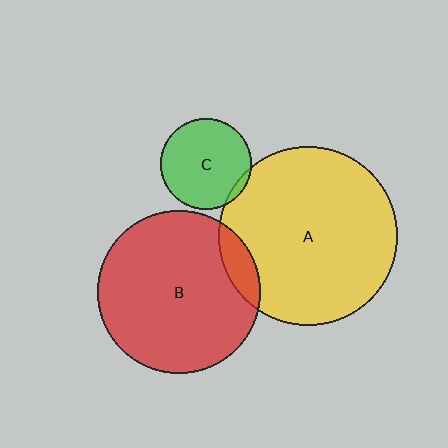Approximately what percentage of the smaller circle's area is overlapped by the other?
Approximately 5%.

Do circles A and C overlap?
Yes.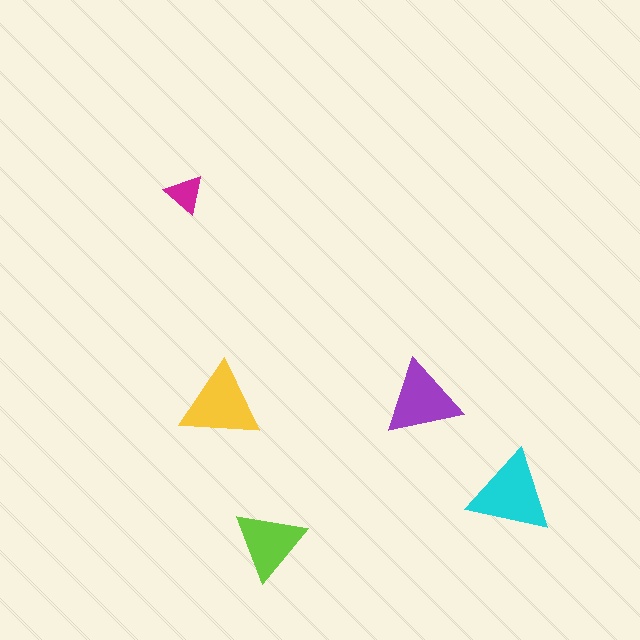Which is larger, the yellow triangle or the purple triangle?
The yellow one.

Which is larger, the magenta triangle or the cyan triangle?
The cyan one.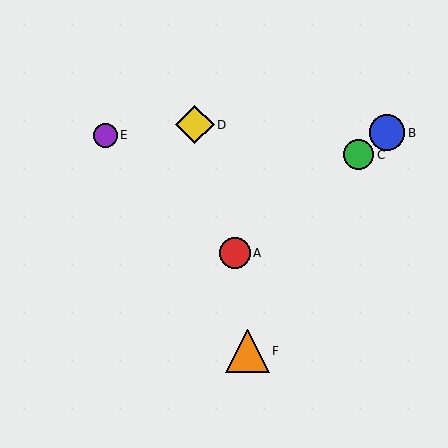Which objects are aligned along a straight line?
Objects A, B, C are aligned along a straight line.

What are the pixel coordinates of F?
Object F is at (248, 351).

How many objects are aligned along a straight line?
3 objects (A, B, C) are aligned along a straight line.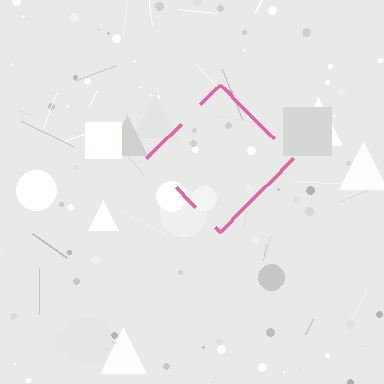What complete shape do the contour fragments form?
The contour fragments form a diamond.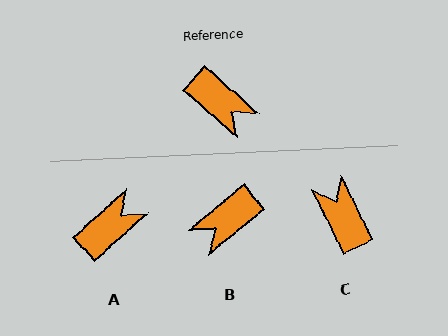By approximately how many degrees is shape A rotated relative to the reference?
Approximately 83 degrees counter-clockwise.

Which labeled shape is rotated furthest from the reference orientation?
C, about 158 degrees away.